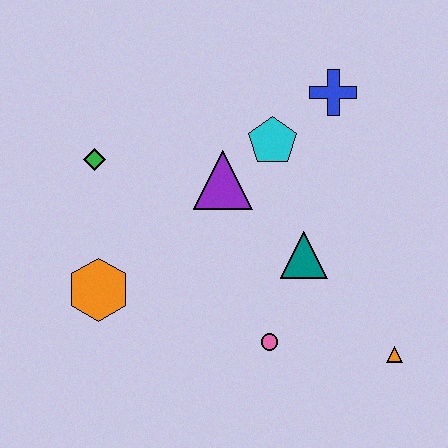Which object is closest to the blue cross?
The cyan pentagon is closest to the blue cross.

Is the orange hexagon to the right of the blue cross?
No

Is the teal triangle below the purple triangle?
Yes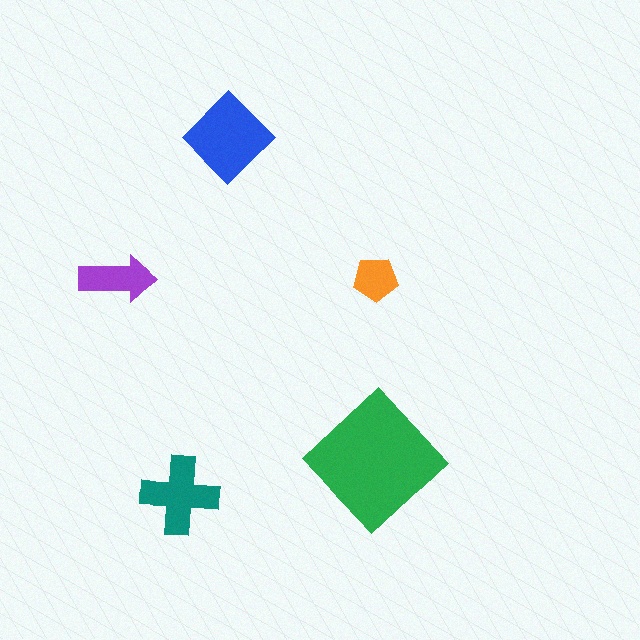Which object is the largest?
The green diamond.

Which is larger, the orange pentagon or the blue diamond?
The blue diamond.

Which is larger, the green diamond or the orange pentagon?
The green diamond.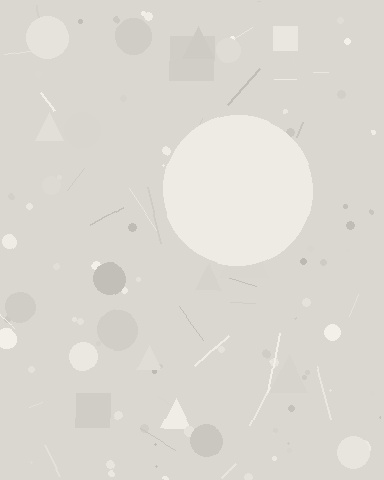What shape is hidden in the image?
A circle is hidden in the image.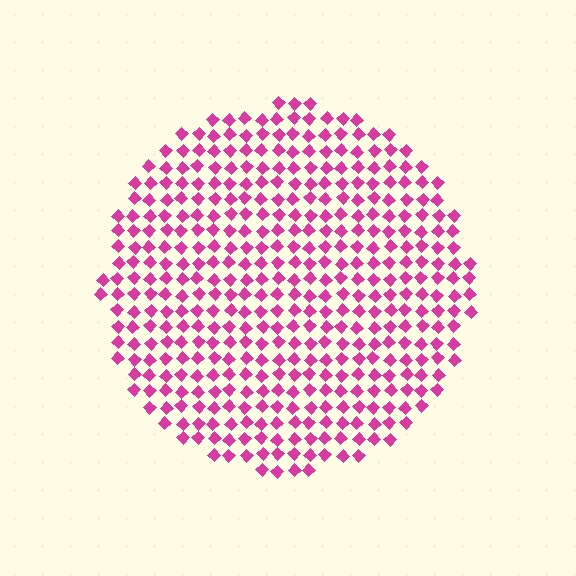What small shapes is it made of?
It is made of small diamonds.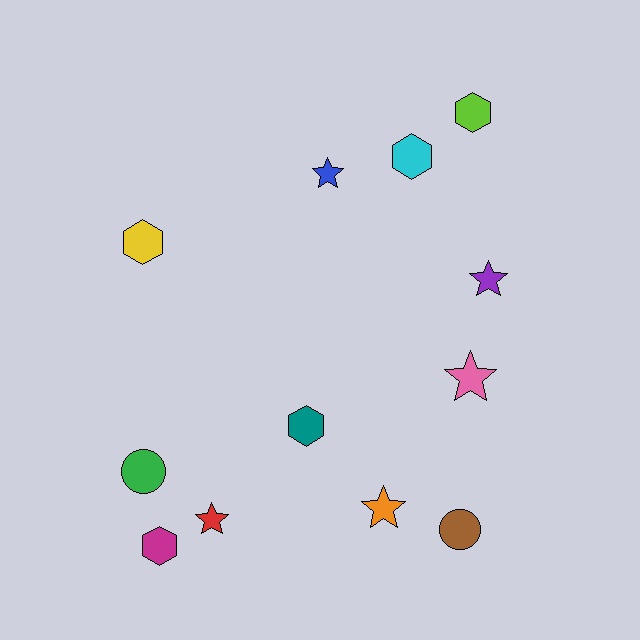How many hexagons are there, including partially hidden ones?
There are 5 hexagons.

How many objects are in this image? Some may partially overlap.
There are 12 objects.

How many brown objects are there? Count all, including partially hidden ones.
There is 1 brown object.